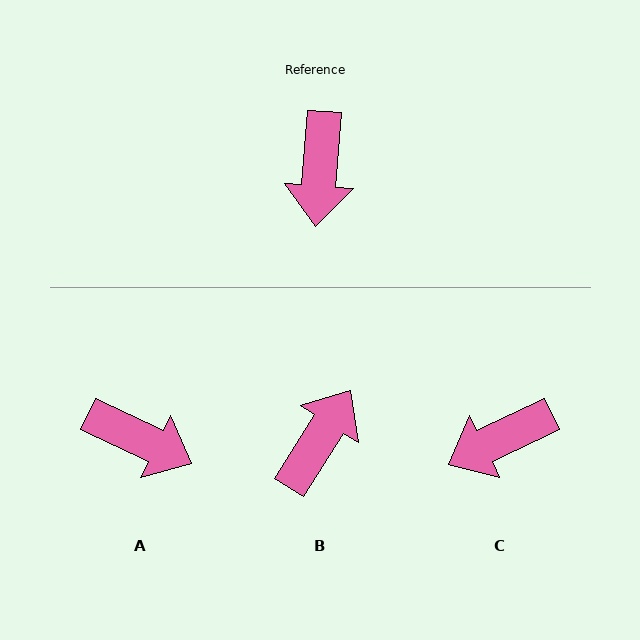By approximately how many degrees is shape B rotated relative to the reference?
Approximately 152 degrees counter-clockwise.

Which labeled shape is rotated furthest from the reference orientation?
B, about 152 degrees away.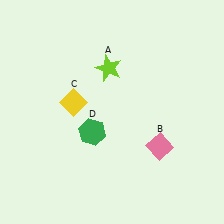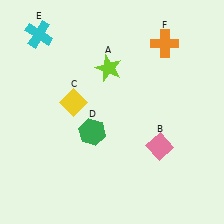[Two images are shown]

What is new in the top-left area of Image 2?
A cyan cross (E) was added in the top-left area of Image 2.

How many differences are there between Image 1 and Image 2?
There are 2 differences between the two images.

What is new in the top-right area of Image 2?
An orange cross (F) was added in the top-right area of Image 2.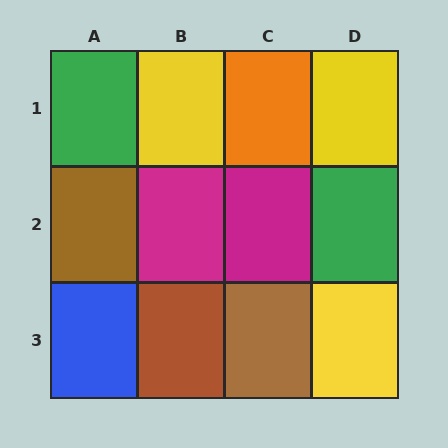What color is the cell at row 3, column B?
Brown.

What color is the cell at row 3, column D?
Yellow.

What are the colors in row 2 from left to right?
Brown, magenta, magenta, green.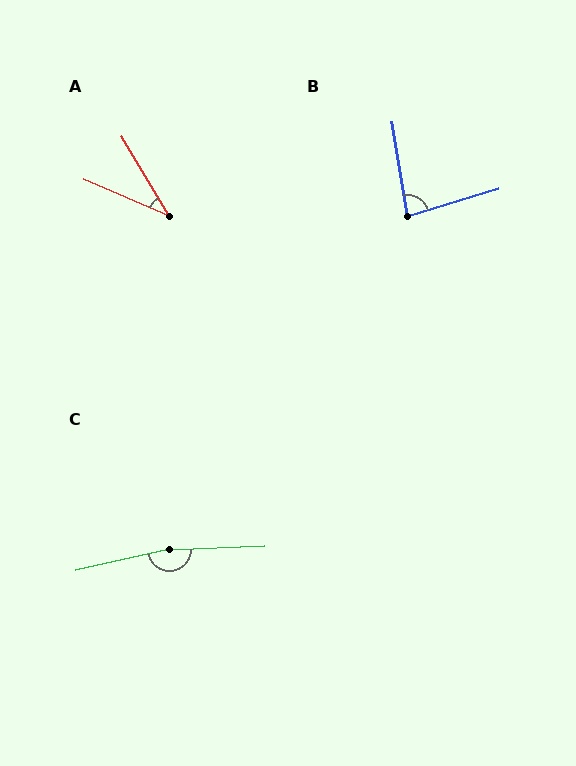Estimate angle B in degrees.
Approximately 82 degrees.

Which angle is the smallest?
A, at approximately 36 degrees.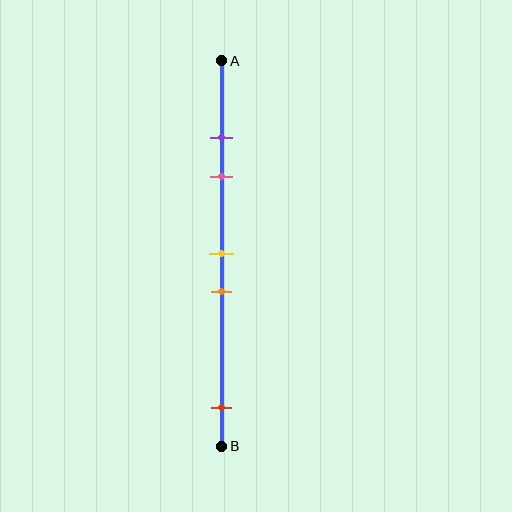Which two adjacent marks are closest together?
The purple and pink marks are the closest adjacent pair.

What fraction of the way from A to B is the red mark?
The red mark is approximately 90% (0.9) of the way from A to B.